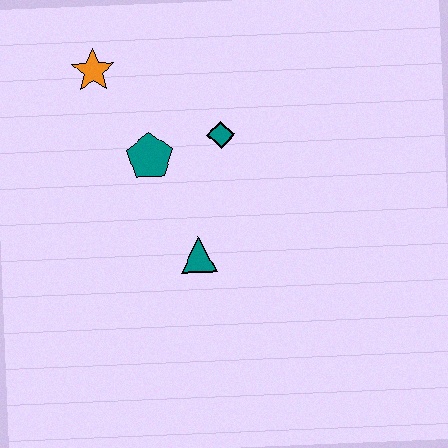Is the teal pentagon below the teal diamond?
Yes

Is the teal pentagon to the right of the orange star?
Yes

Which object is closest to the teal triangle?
The teal pentagon is closest to the teal triangle.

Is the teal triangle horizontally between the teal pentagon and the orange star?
No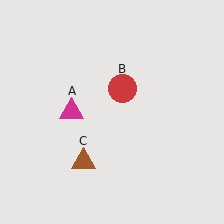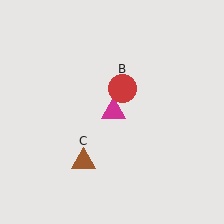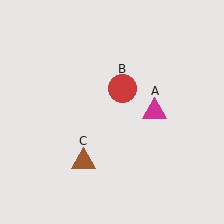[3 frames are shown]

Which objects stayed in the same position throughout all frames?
Red circle (object B) and brown triangle (object C) remained stationary.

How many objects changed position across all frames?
1 object changed position: magenta triangle (object A).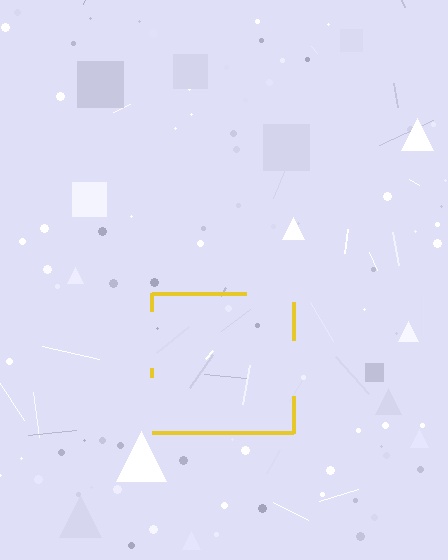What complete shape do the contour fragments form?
The contour fragments form a square.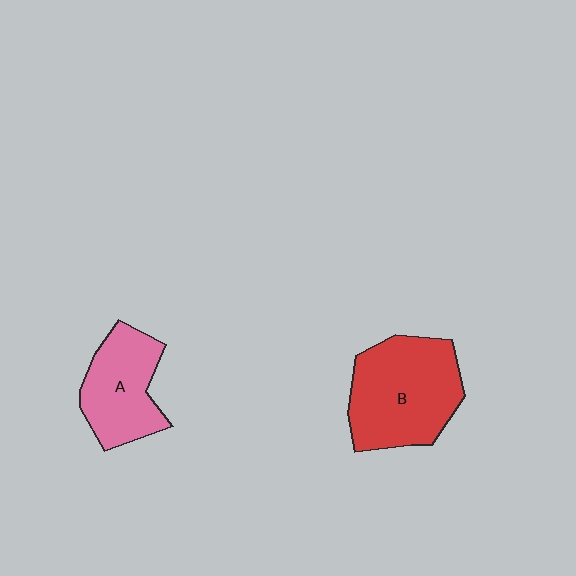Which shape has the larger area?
Shape B (red).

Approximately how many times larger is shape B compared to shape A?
Approximately 1.4 times.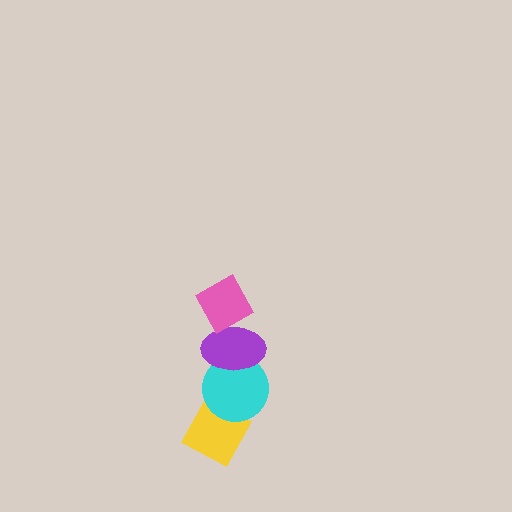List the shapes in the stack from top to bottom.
From top to bottom: the pink diamond, the purple ellipse, the cyan circle, the yellow diamond.